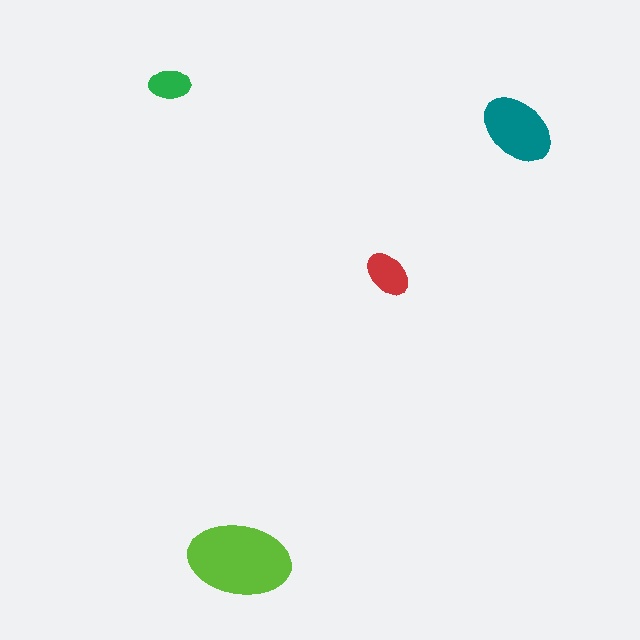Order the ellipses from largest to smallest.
the lime one, the teal one, the red one, the green one.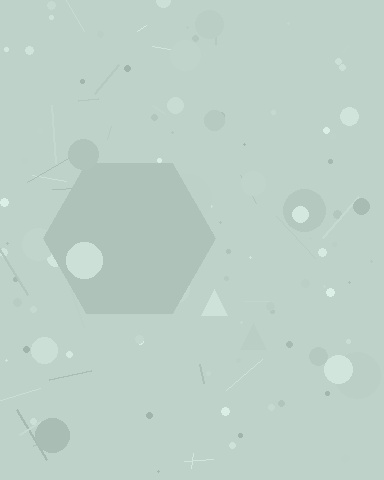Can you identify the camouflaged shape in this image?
The camouflaged shape is a hexagon.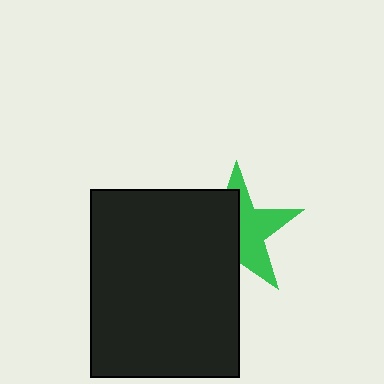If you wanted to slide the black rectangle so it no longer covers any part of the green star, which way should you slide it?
Slide it left — that is the most direct way to separate the two shapes.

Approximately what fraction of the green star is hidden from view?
Roughly 51% of the green star is hidden behind the black rectangle.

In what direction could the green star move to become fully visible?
The green star could move right. That would shift it out from behind the black rectangle entirely.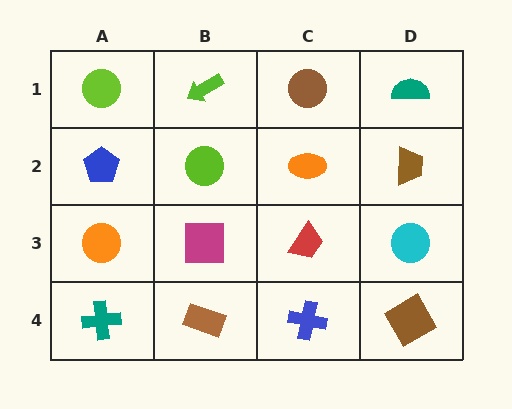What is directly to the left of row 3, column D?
A red trapezoid.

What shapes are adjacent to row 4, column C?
A red trapezoid (row 3, column C), a brown rectangle (row 4, column B), a brown diamond (row 4, column D).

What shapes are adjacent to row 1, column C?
An orange ellipse (row 2, column C), a lime arrow (row 1, column B), a teal semicircle (row 1, column D).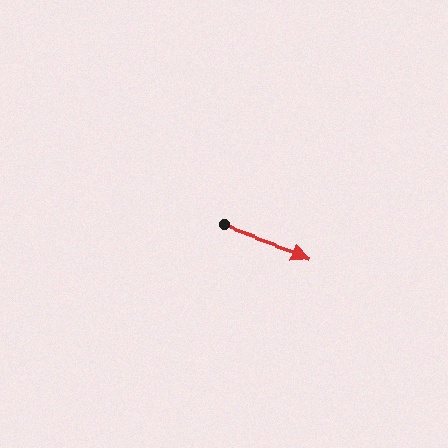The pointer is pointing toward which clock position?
Roughly 4 o'clock.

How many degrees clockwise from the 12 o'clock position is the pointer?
Approximately 109 degrees.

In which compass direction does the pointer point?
East.